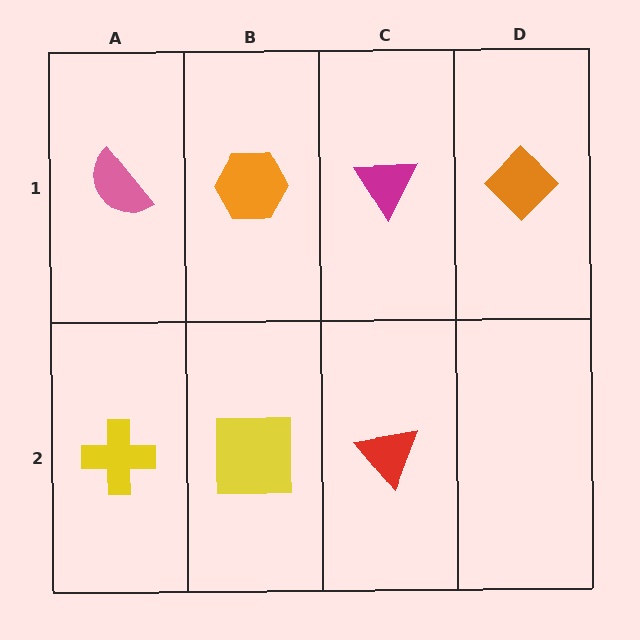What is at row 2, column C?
A red triangle.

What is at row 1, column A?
A pink semicircle.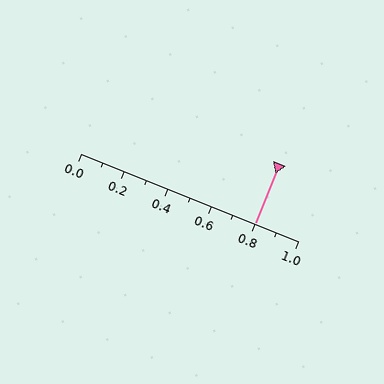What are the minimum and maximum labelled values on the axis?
The axis runs from 0.0 to 1.0.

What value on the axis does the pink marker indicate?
The marker indicates approximately 0.8.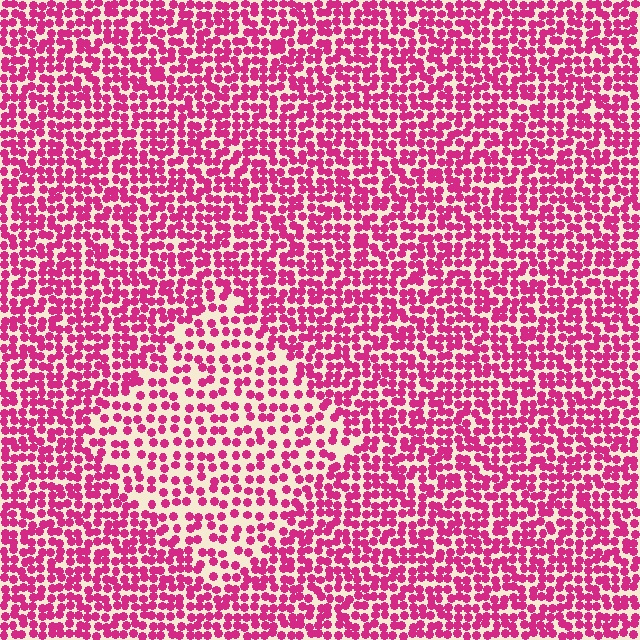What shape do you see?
I see a diamond.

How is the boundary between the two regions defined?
The boundary is defined by a change in element density (approximately 1.7x ratio). All elements are the same color, size, and shape.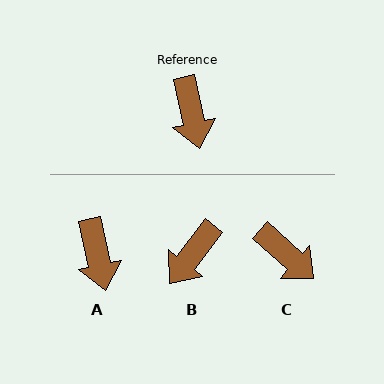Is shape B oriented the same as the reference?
No, it is off by about 50 degrees.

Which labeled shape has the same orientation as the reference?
A.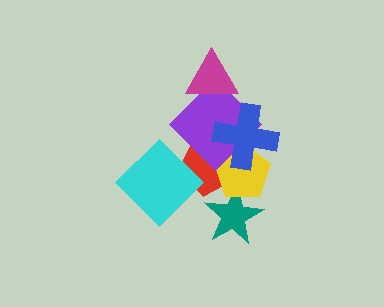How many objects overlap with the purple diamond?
4 objects overlap with the purple diamond.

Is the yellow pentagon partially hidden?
Yes, it is partially covered by another shape.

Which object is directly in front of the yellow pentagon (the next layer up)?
The purple diamond is directly in front of the yellow pentagon.